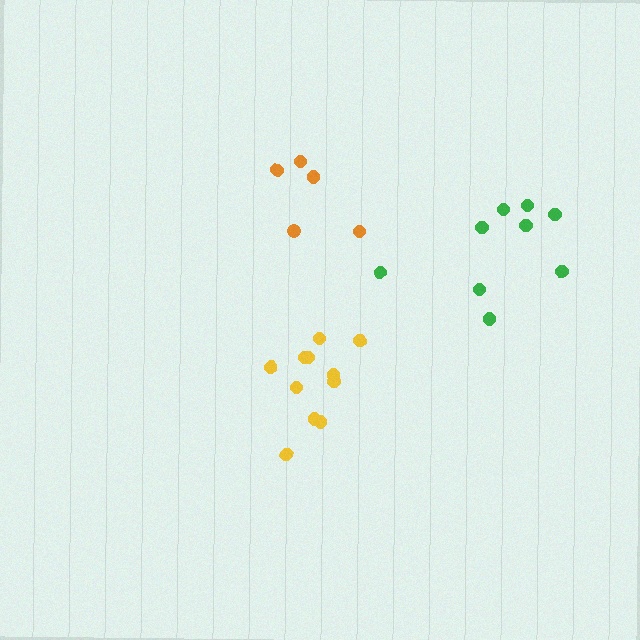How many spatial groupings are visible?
There are 3 spatial groupings.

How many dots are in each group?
Group 1: 11 dots, Group 2: 5 dots, Group 3: 9 dots (25 total).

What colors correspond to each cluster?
The clusters are colored: yellow, orange, green.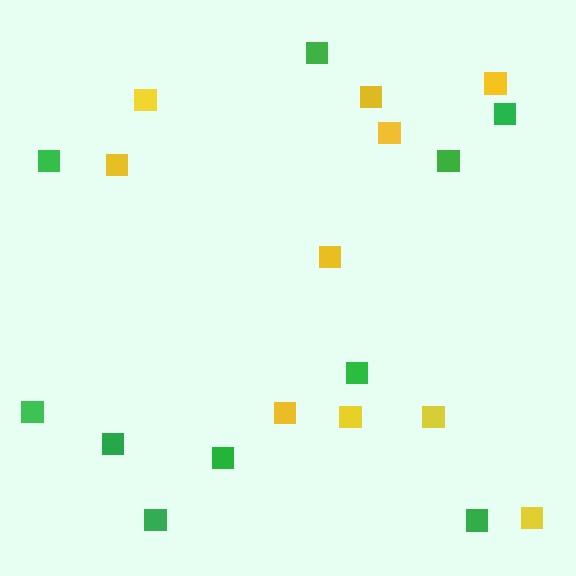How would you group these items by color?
There are 2 groups: one group of yellow squares (10) and one group of green squares (10).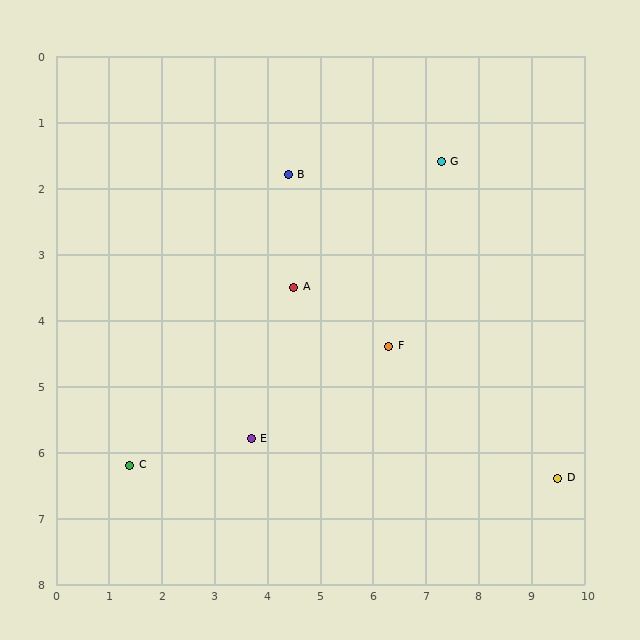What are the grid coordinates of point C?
Point C is at approximately (1.4, 6.2).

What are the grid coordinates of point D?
Point D is at approximately (9.5, 6.4).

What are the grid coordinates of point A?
Point A is at approximately (4.5, 3.5).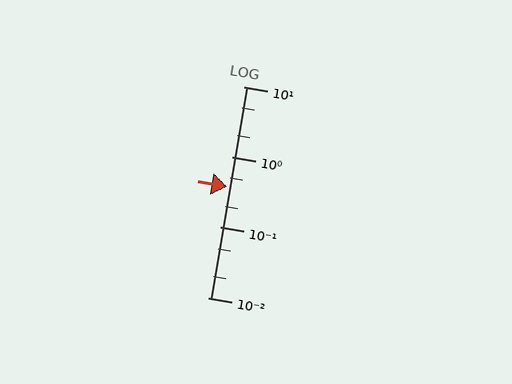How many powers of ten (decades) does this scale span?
The scale spans 3 decades, from 0.01 to 10.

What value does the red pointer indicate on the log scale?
The pointer indicates approximately 0.38.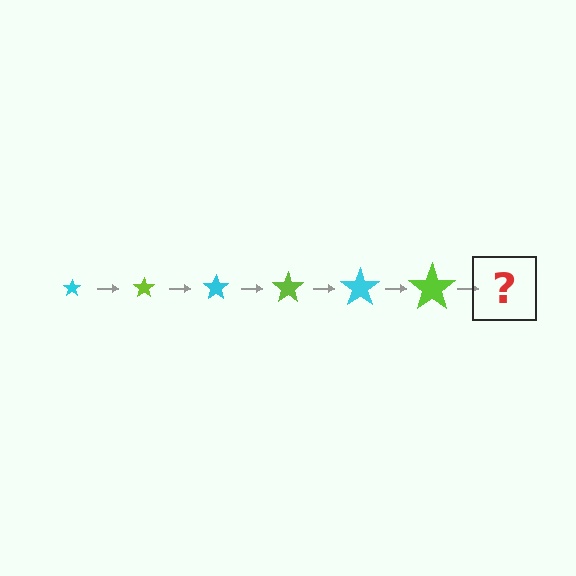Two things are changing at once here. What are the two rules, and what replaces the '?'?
The two rules are that the star grows larger each step and the color cycles through cyan and lime. The '?' should be a cyan star, larger than the previous one.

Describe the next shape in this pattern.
It should be a cyan star, larger than the previous one.